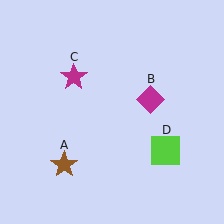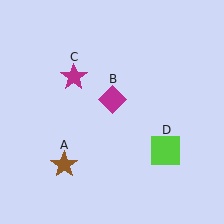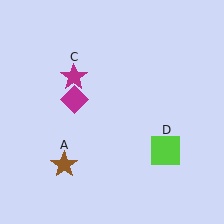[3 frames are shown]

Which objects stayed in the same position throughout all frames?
Brown star (object A) and magenta star (object C) and lime square (object D) remained stationary.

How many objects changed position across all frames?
1 object changed position: magenta diamond (object B).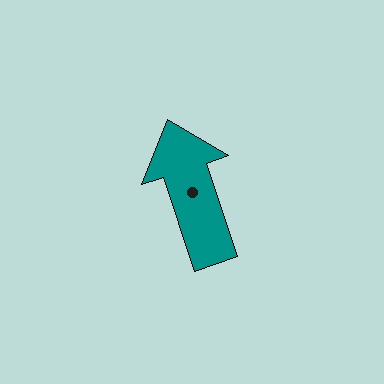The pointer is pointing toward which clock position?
Roughly 11 o'clock.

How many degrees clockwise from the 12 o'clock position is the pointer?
Approximately 342 degrees.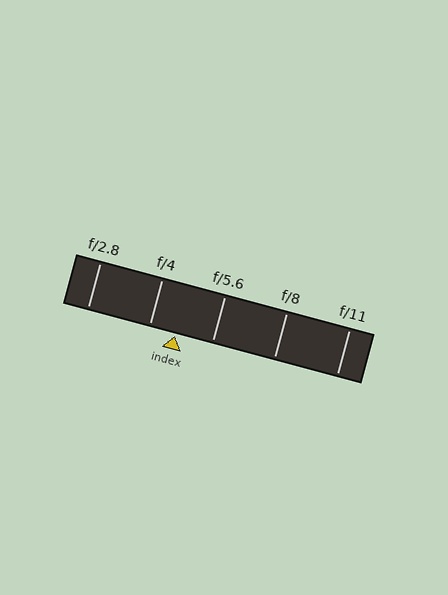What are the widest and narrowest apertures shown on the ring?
The widest aperture shown is f/2.8 and the narrowest is f/11.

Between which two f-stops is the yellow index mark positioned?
The index mark is between f/4 and f/5.6.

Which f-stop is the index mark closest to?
The index mark is closest to f/4.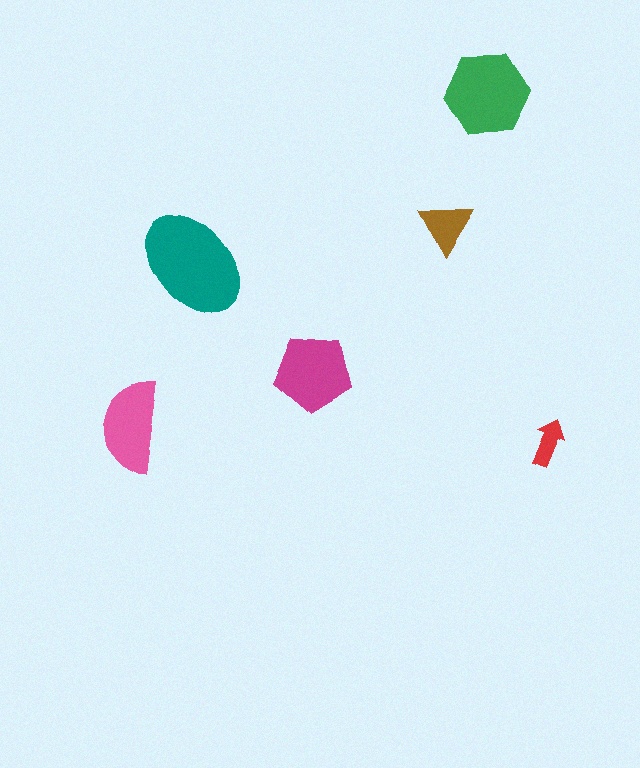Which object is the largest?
The teal ellipse.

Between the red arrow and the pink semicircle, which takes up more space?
The pink semicircle.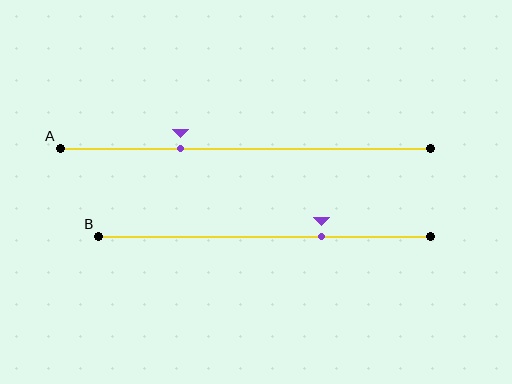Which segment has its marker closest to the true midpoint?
Segment B has its marker closest to the true midpoint.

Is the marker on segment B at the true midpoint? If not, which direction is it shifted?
No, the marker on segment B is shifted to the right by about 17% of the segment length.